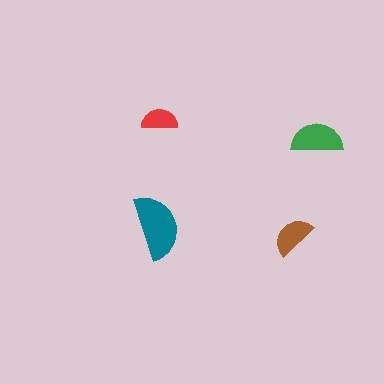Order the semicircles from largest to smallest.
the teal one, the green one, the brown one, the red one.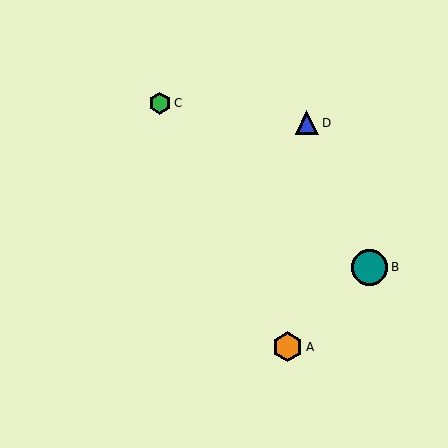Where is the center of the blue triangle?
The center of the blue triangle is at (307, 123).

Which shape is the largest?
The teal circle (labeled B) is the largest.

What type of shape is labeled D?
Shape D is a blue triangle.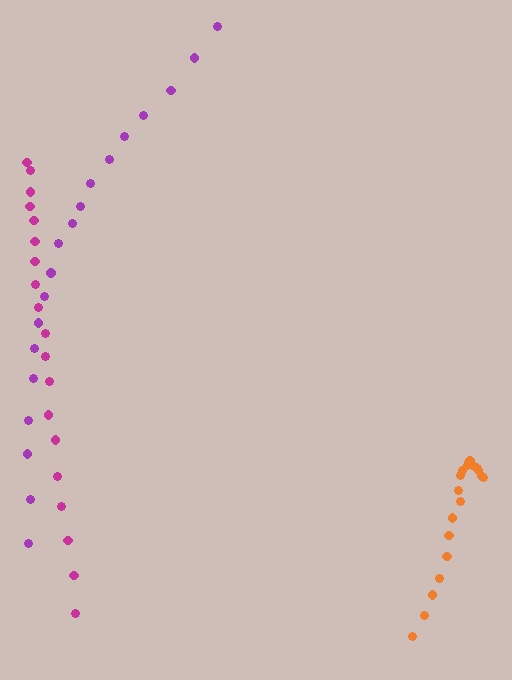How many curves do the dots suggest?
There are 3 distinct paths.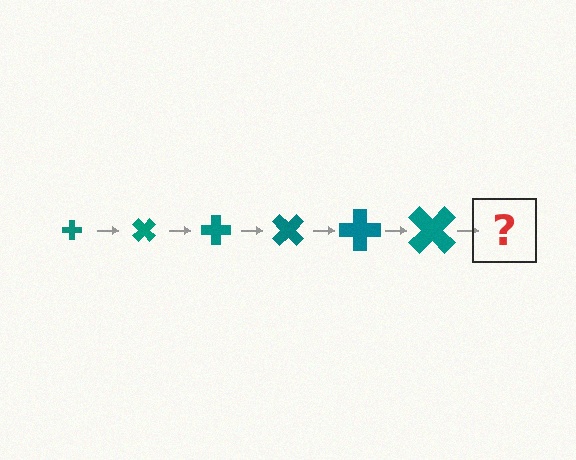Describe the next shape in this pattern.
It should be a cross, larger than the previous one and rotated 270 degrees from the start.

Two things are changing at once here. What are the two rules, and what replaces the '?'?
The two rules are that the cross grows larger each step and it rotates 45 degrees each step. The '?' should be a cross, larger than the previous one and rotated 270 degrees from the start.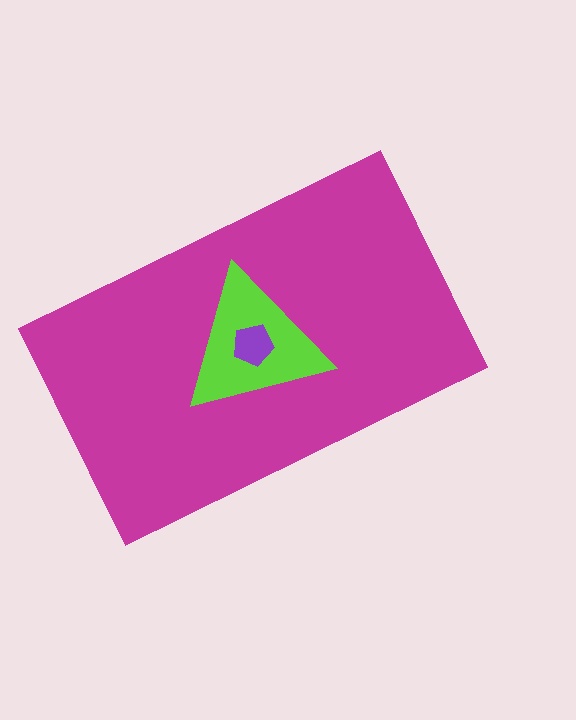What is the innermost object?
The purple pentagon.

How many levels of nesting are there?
3.